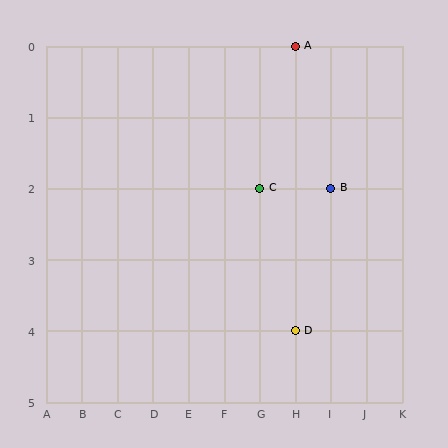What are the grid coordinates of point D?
Point D is at grid coordinates (H, 4).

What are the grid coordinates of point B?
Point B is at grid coordinates (I, 2).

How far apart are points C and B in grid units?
Points C and B are 2 columns apart.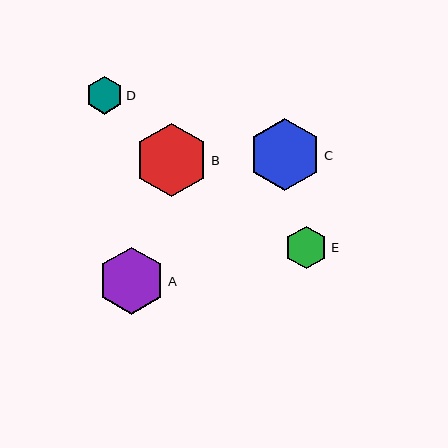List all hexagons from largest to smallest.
From largest to smallest: B, C, A, E, D.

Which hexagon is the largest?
Hexagon B is the largest with a size of approximately 73 pixels.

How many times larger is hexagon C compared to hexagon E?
Hexagon C is approximately 1.7 times the size of hexagon E.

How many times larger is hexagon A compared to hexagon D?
Hexagon A is approximately 1.8 times the size of hexagon D.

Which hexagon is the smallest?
Hexagon D is the smallest with a size of approximately 38 pixels.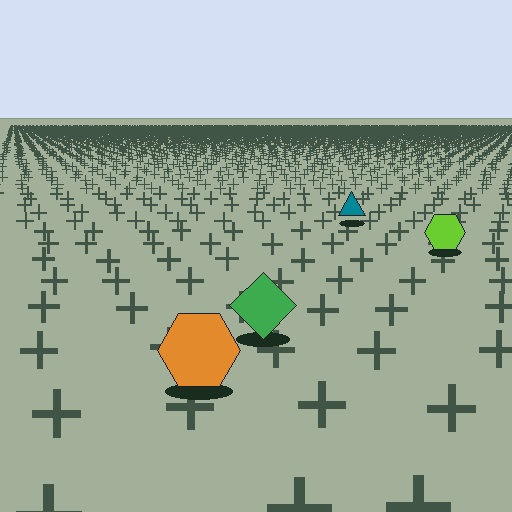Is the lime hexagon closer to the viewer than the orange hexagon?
No. The orange hexagon is closer — you can tell from the texture gradient: the ground texture is coarser near it.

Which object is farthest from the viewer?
The teal triangle is farthest from the viewer. It appears smaller and the ground texture around it is denser.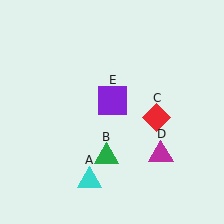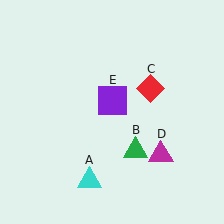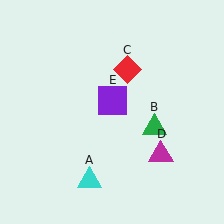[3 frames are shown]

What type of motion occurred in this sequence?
The green triangle (object B), red diamond (object C) rotated counterclockwise around the center of the scene.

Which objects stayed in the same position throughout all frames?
Cyan triangle (object A) and magenta triangle (object D) and purple square (object E) remained stationary.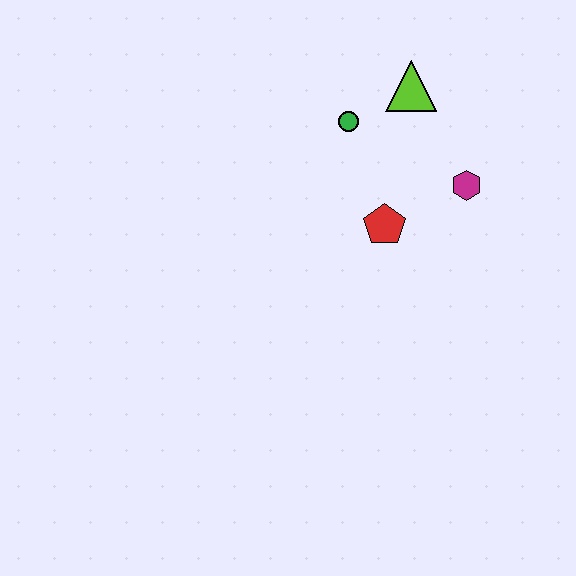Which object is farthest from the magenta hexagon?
The green circle is farthest from the magenta hexagon.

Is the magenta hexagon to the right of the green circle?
Yes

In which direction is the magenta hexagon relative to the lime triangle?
The magenta hexagon is below the lime triangle.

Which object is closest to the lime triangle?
The green circle is closest to the lime triangle.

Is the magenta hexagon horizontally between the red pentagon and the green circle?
No